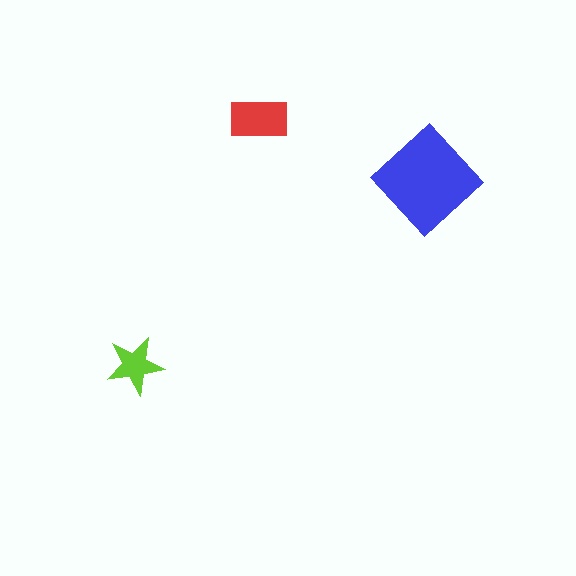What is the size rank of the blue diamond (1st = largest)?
1st.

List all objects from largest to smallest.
The blue diamond, the red rectangle, the lime star.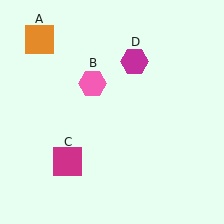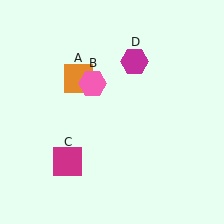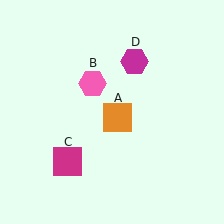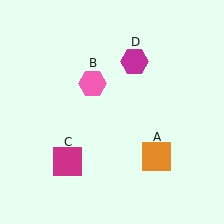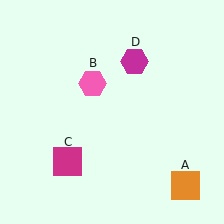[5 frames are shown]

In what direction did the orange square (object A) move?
The orange square (object A) moved down and to the right.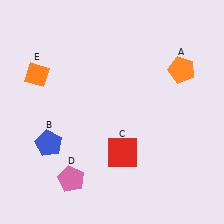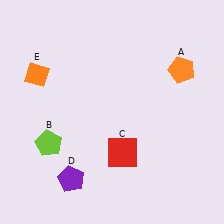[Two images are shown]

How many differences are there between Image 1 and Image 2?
There are 2 differences between the two images.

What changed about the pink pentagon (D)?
In Image 1, D is pink. In Image 2, it changed to purple.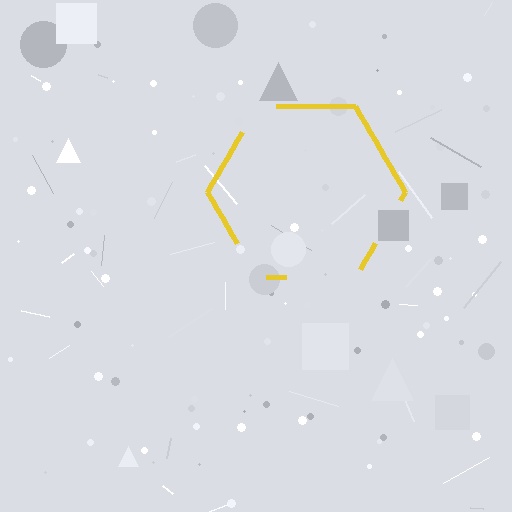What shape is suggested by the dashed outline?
The dashed outline suggests a hexagon.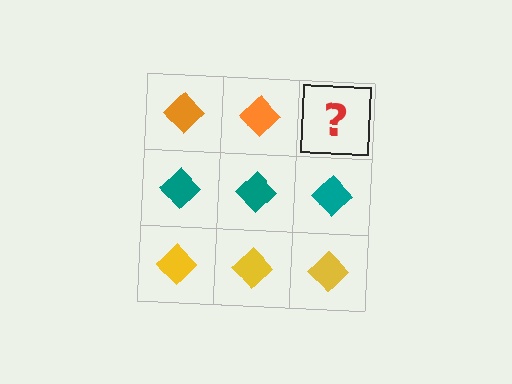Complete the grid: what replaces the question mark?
The question mark should be replaced with an orange diamond.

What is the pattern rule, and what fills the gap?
The rule is that each row has a consistent color. The gap should be filled with an orange diamond.